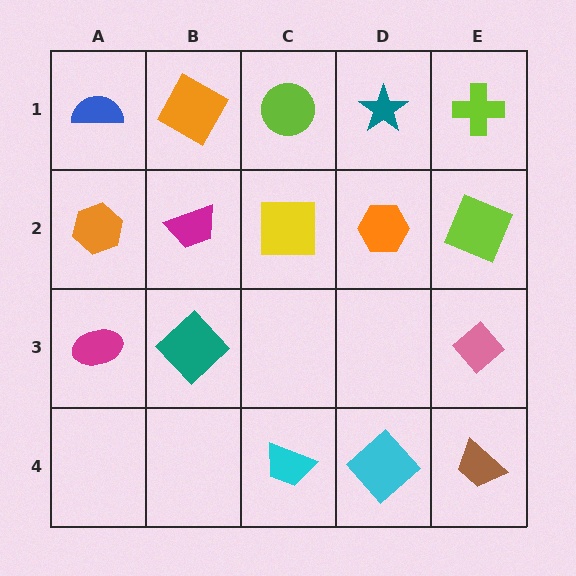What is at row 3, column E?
A pink diamond.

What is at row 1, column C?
A lime circle.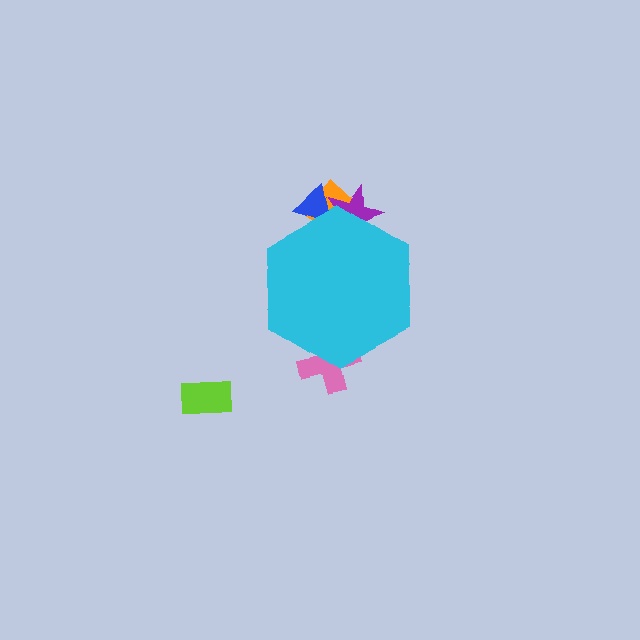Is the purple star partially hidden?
Yes, the purple star is partially hidden behind the cyan hexagon.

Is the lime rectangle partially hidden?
No, the lime rectangle is fully visible.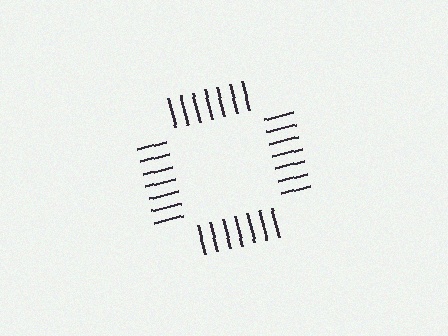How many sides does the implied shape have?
4 sides — the line-ends trace a square.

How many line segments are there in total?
28 — 7 along each of the 4 edges.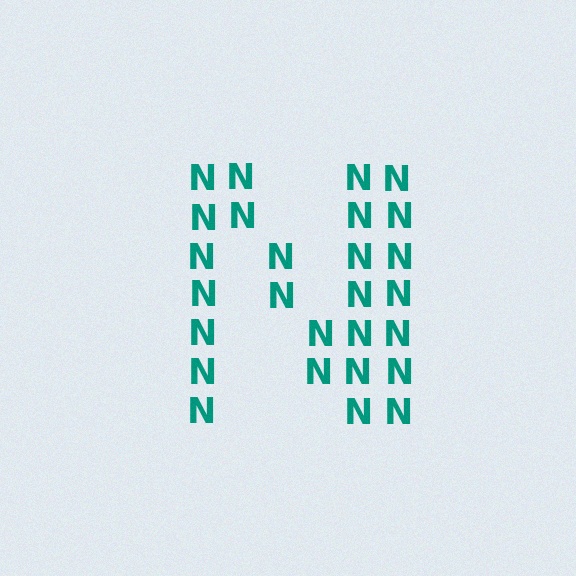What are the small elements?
The small elements are letter N's.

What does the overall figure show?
The overall figure shows the letter N.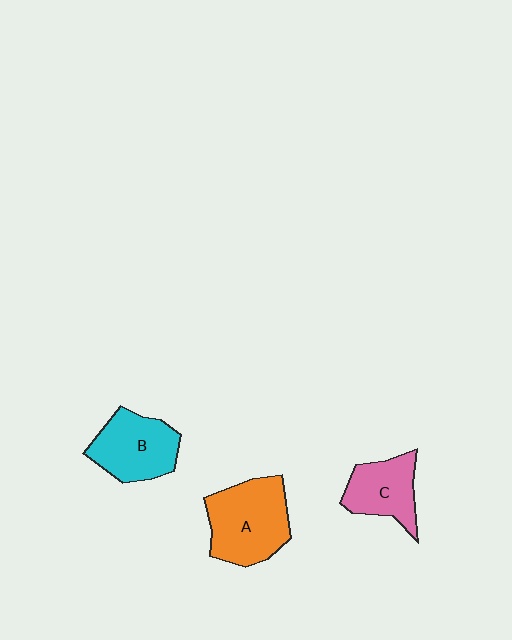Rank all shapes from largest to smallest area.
From largest to smallest: A (orange), B (cyan), C (pink).